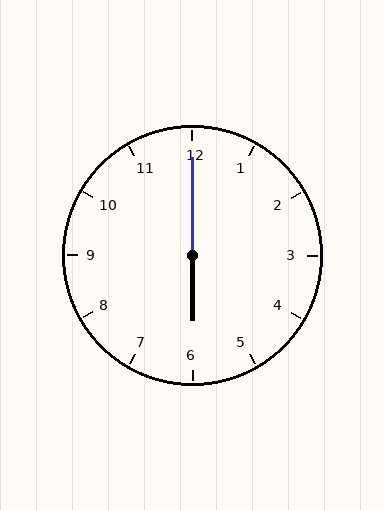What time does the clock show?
6:00.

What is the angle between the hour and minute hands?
Approximately 180 degrees.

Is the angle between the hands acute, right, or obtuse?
It is obtuse.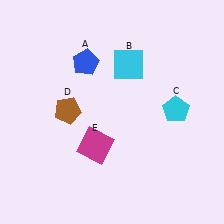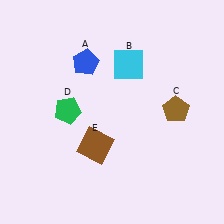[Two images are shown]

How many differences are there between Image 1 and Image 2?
There are 3 differences between the two images.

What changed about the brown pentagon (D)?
In Image 1, D is brown. In Image 2, it changed to green.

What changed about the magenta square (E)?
In Image 1, E is magenta. In Image 2, it changed to brown.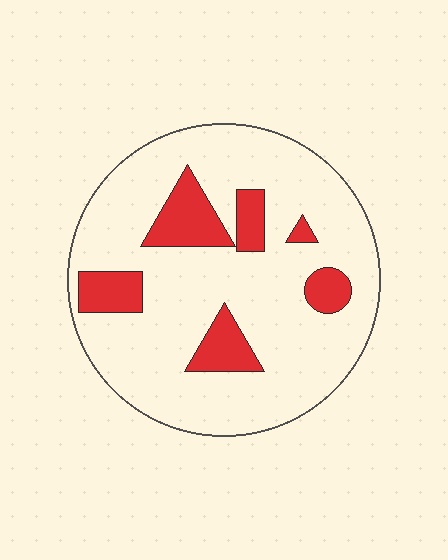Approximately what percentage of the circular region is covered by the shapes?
Approximately 20%.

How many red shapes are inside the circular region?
6.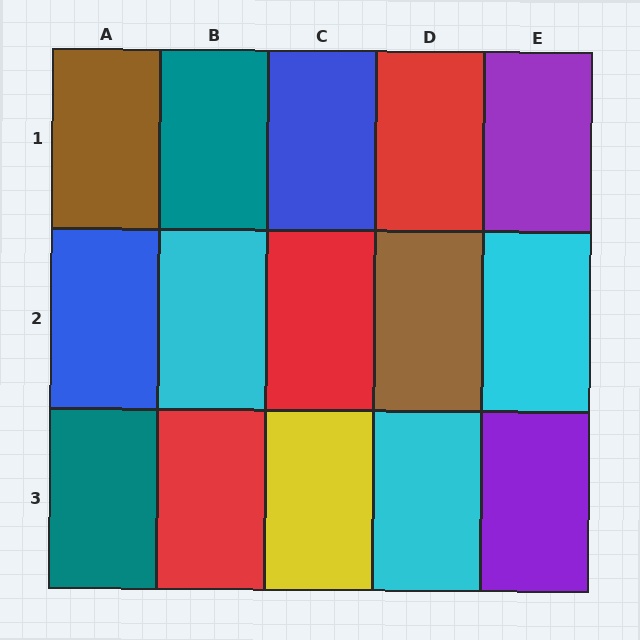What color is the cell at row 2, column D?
Brown.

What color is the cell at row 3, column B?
Red.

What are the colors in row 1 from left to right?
Brown, teal, blue, red, purple.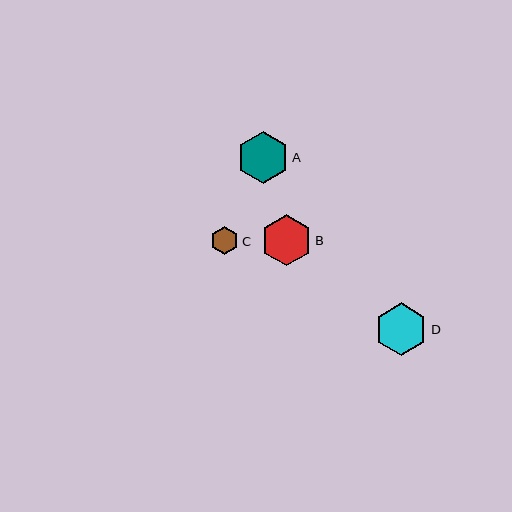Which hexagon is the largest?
Hexagon D is the largest with a size of approximately 53 pixels.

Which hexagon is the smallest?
Hexagon C is the smallest with a size of approximately 28 pixels.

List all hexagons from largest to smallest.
From largest to smallest: D, A, B, C.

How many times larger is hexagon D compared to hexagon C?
Hexagon D is approximately 1.9 times the size of hexagon C.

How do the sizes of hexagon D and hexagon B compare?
Hexagon D and hexagon B are approximately the same size.